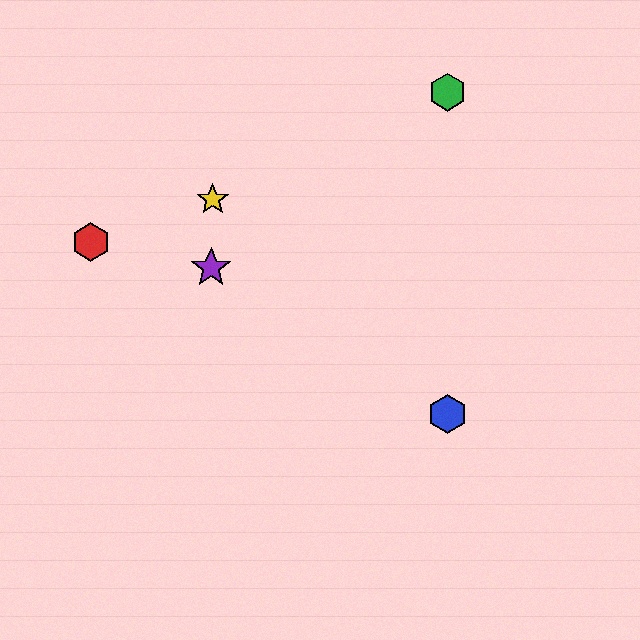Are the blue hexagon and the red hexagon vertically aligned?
No, the blue hexagon is at x≈448 and the red hexagon is at x≈91.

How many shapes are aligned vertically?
2 shapes (the blue hexagon, the green hexagon) are aligned vertically.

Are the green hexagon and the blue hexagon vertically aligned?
Yes, both are at x≈448.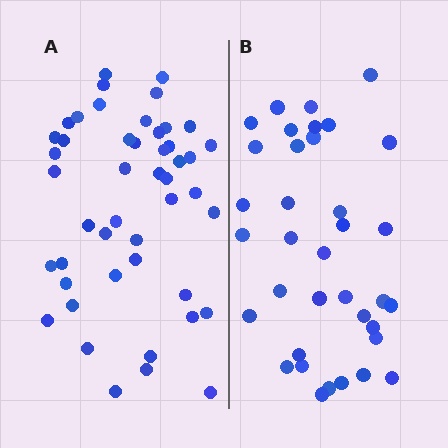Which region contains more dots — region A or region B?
Region A (the left region) has more dots.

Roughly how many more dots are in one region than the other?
Region A has roughly 12 or so more dots than region B.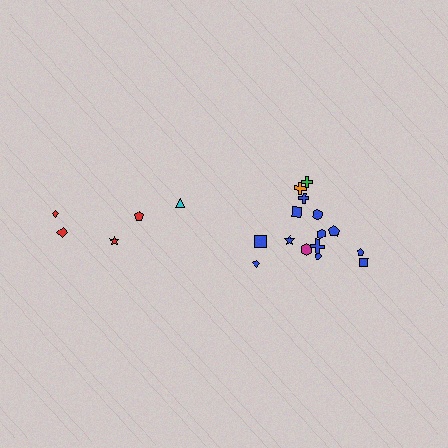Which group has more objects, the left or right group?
The right group.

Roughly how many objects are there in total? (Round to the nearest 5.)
Roughly 20 objects in total.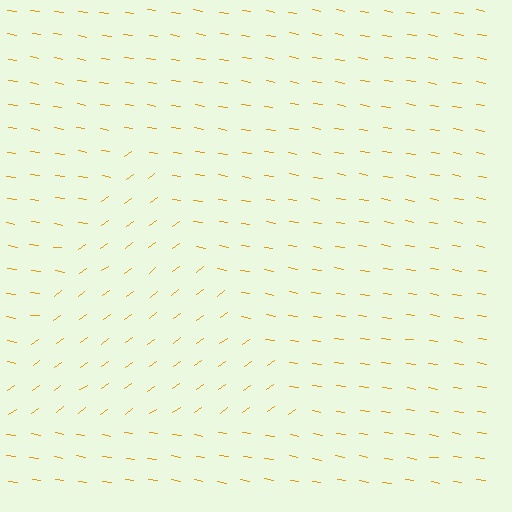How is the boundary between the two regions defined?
The boundary is defined purely by a change in line orientation (approximately 45 degrees difference). All lines are the same color and thickness.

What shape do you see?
I see a triangle.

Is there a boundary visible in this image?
Yes, there is a texture boundary formed by a change in line orientation.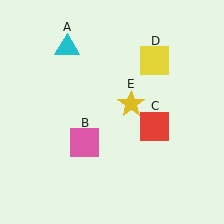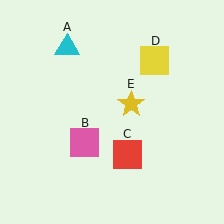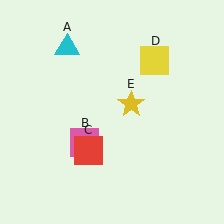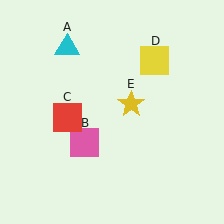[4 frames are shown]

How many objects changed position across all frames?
1 object changed position: red square (object C).